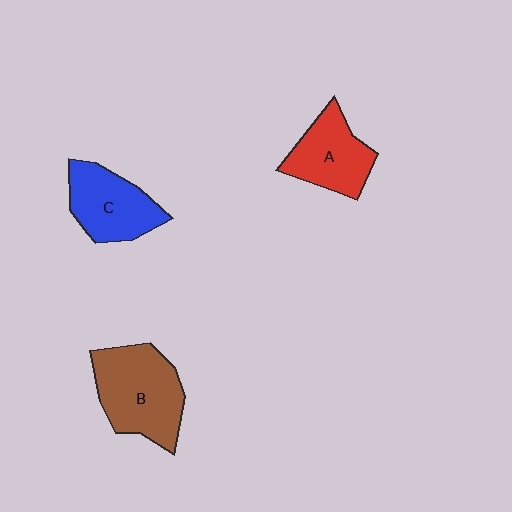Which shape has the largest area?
Shape B (brown).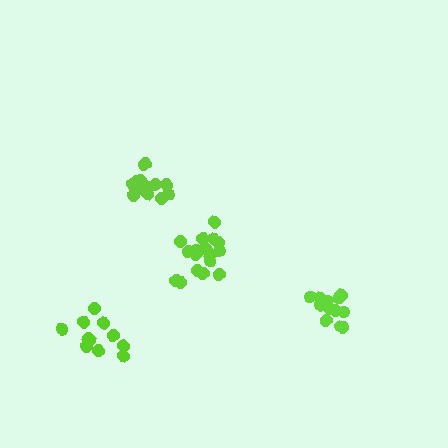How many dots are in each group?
Group 1: 14 dots, Group 2: 17 dots, Group 3: 13 dots, Group 4: 11 dots (55 total).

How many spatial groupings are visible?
There are 4 spatial groupings.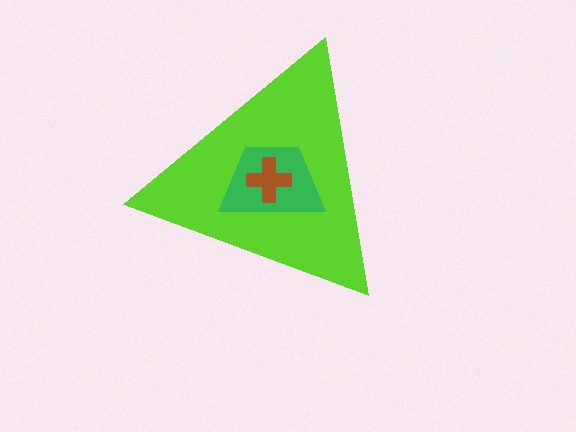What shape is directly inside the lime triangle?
The green trapezoid.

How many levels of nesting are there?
3.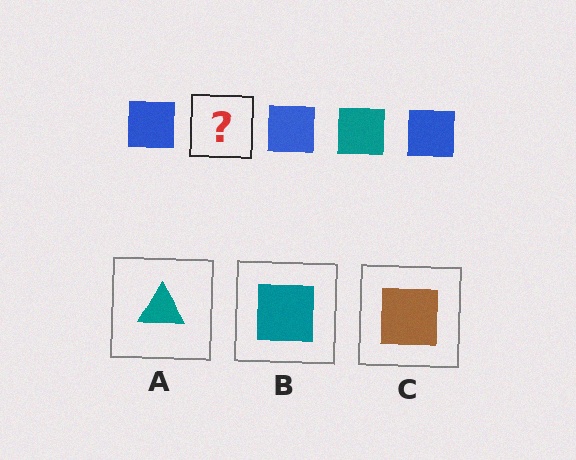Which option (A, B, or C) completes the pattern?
B.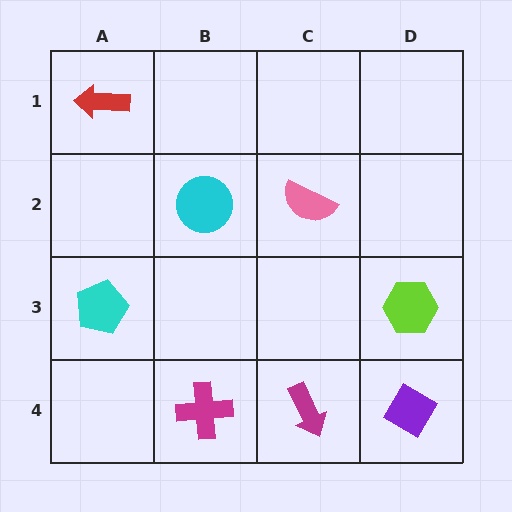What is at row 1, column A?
A red arrow.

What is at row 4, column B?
A magenta cross.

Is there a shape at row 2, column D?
No, that cell is empty.